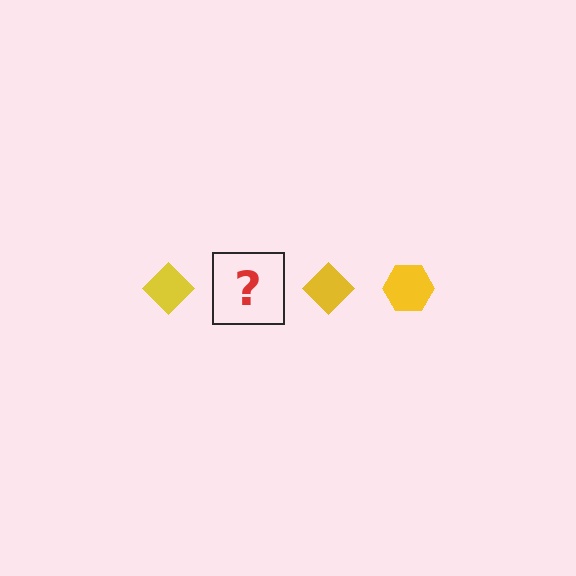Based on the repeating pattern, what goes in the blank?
The blank should be a yellow hexagon.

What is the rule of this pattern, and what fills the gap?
The rule is that the pattern cycles through diamond, hexagon shapes in yellow. The gap should be filled with a yellow hexagon.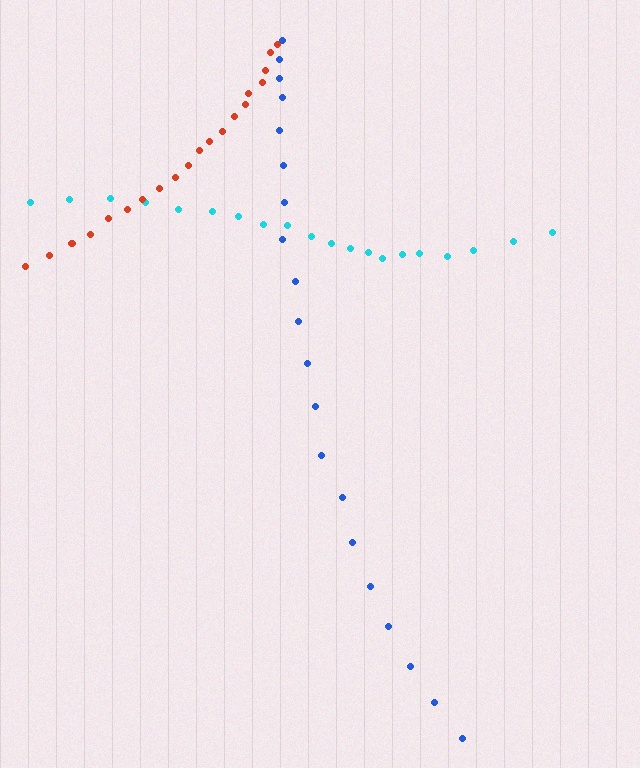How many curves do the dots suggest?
There are 3 distinct paths.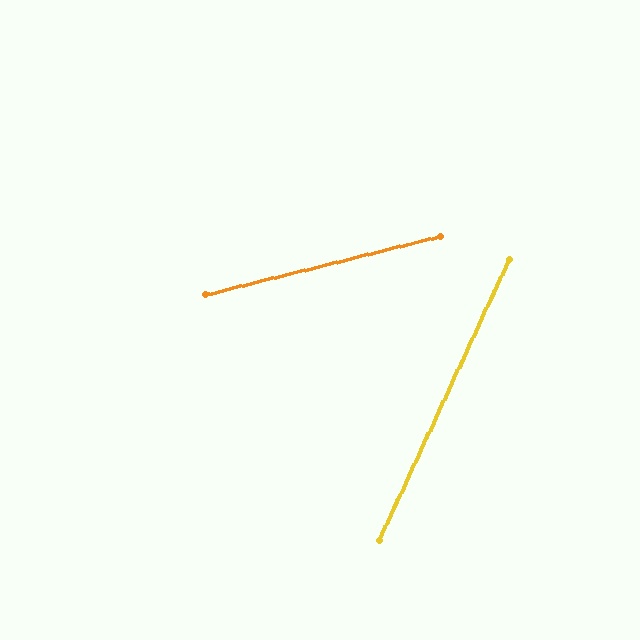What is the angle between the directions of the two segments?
Approximately 51 degrees.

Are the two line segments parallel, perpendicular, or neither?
Neither parallel nor perpendicular — they differ by about 51°.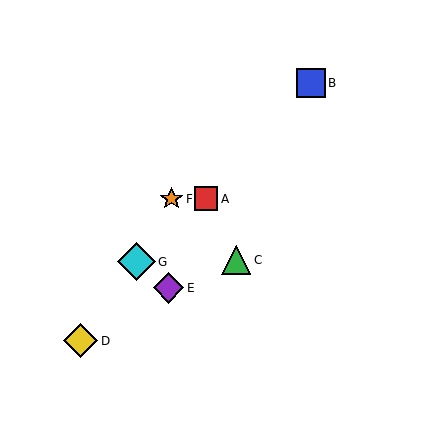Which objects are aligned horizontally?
Objects A, F are aligned horizontally.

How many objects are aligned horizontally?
2 objects (A, F) are aligned horizontally.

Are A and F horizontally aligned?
Yes, both are at y≈199.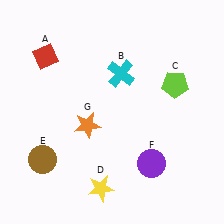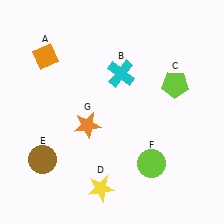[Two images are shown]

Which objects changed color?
A changed from red to orange. F changed from purple to lime.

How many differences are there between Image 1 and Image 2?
There are 2 differences between the two images.